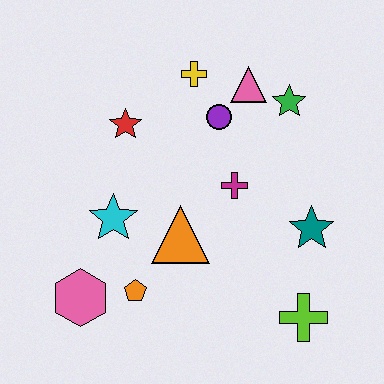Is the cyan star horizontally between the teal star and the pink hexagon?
Yes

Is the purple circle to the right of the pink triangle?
No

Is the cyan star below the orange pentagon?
No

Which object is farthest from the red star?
The lime cross is farthest from the red star.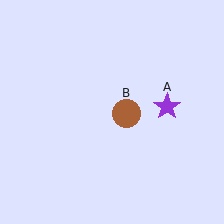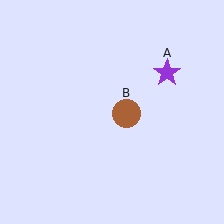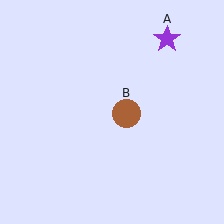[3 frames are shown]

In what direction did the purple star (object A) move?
The purple star (object A) moved up.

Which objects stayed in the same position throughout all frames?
Brown circle (object B) remained stationary.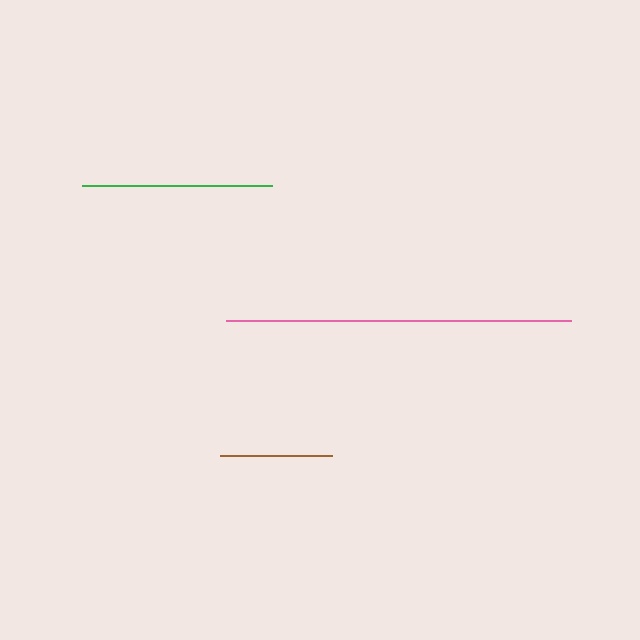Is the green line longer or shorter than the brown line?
The green line is longer than the brown line.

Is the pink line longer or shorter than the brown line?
The pink line is longer than the brown line.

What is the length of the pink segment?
The pink segment is approximately 345 pixels long.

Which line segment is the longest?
The pink line is the longest at approximately 345 pixels.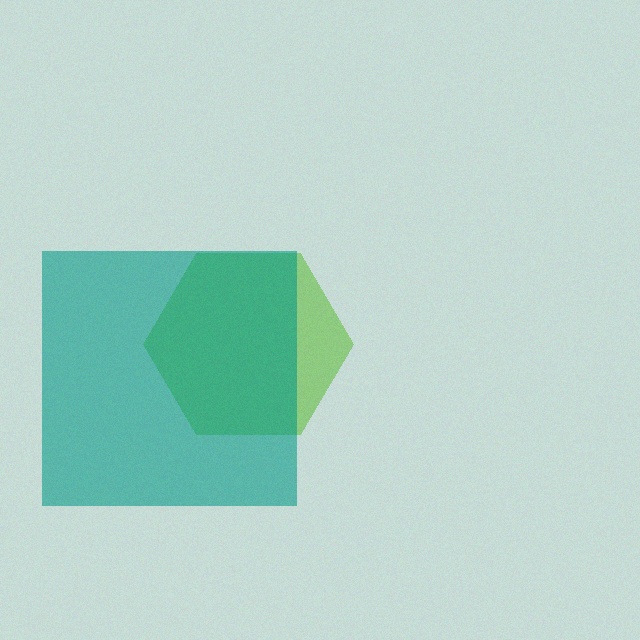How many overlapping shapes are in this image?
There are 2 overlapping shapes in the image.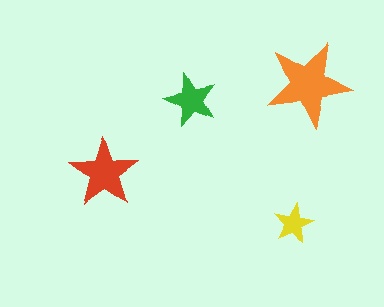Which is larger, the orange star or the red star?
The orange one.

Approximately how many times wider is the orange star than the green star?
About 1.5 times wider.